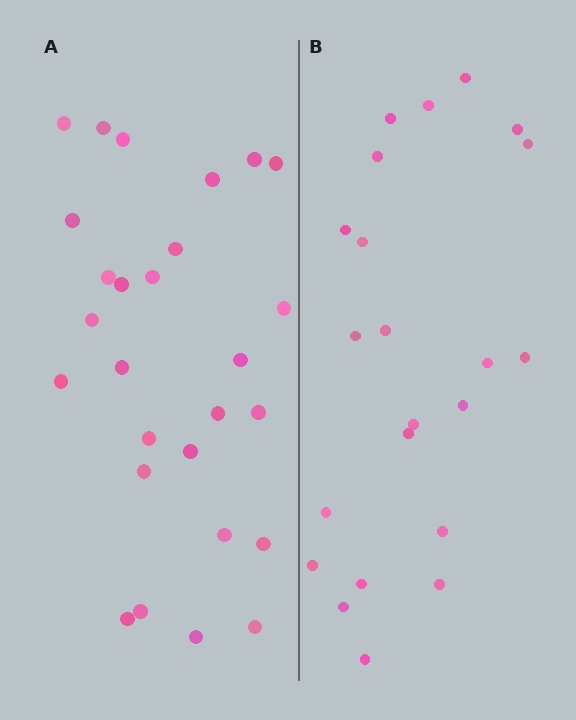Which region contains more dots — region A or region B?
Region A (the left region) has more dots.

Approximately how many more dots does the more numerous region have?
Region A has about 5 more dots than region B.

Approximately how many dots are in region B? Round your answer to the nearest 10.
About 20 dots. (The exact count is 22, which rounds to 20.)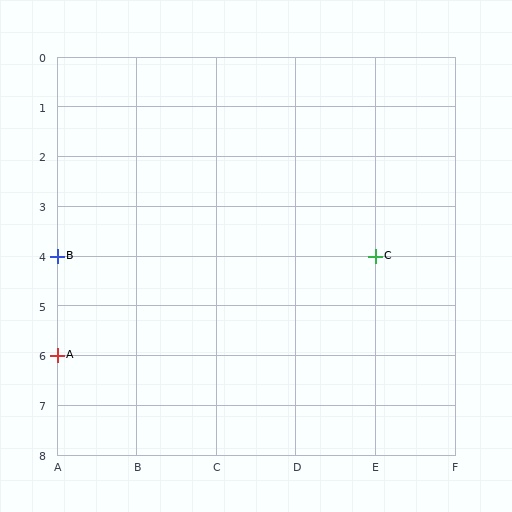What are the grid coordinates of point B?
Point B is at grid coordinates (A, 4).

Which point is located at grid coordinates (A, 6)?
Point A is at (A, 6).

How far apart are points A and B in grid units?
Points A and B are 2 rows apart.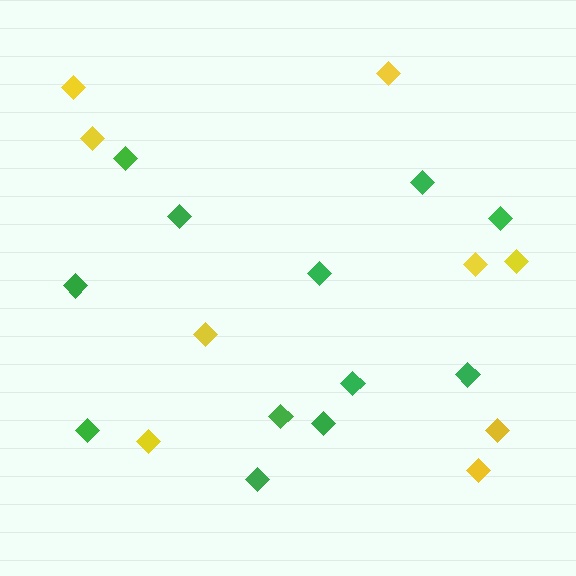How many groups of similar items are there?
There are 2 groups: one group of yellow diamonds (9) and one group of green diamonds (12).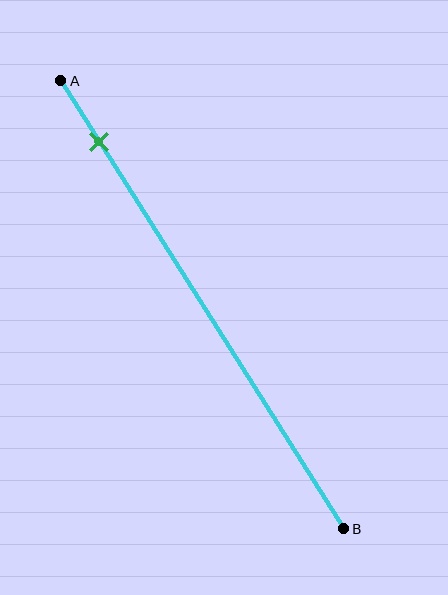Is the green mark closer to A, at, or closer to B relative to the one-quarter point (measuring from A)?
The green mark is closer to point A than the one-quarter point of segment AB.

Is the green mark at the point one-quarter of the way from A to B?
No, the mark is at about 15% from A, not at the 25% one-quarter point.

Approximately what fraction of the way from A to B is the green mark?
The green mark is approximately 15% of the way from A to B.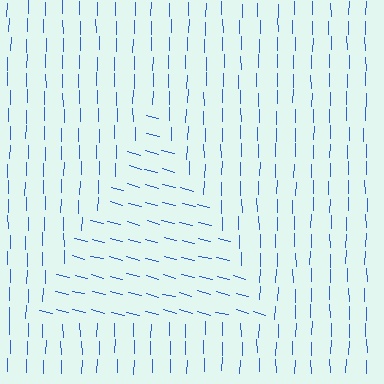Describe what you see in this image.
The image is filled with small blue line segments. A triangle region in the image has lines oriented differently from the surrounding lines, creating a visible texture boundary.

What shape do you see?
I see a triangle.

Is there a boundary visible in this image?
Yes, there is a texture boundary formed by a change in line orientation.